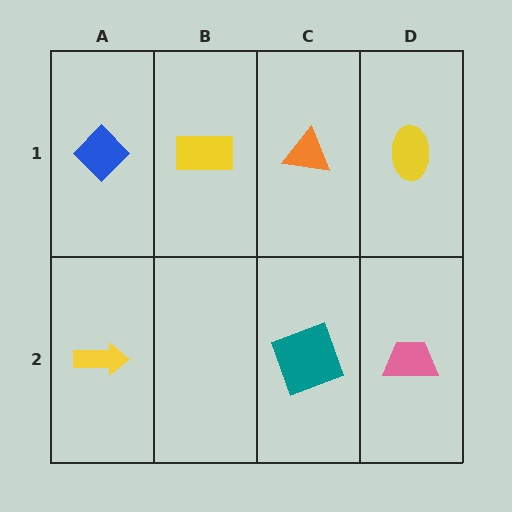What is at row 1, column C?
An orange triangle.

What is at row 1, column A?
A blue diamond.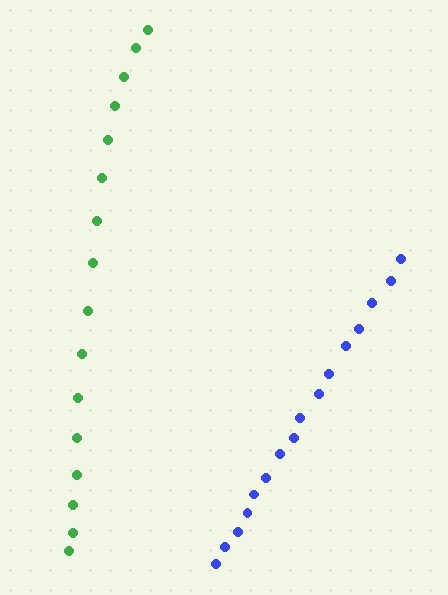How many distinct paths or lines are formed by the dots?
There are 2 distinct paths.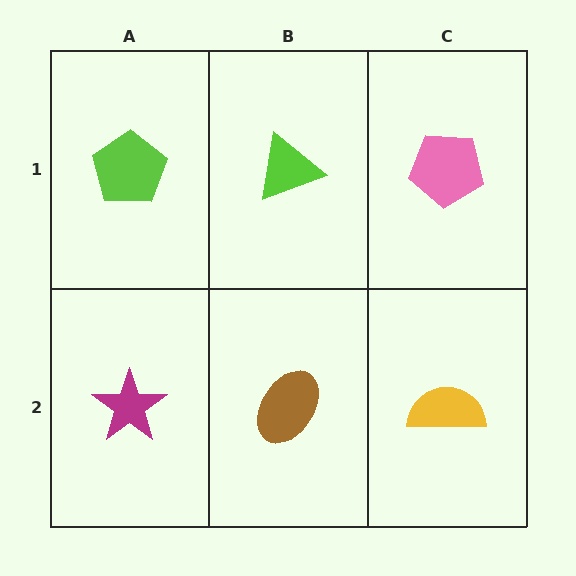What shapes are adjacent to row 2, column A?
A lime pentagon (row 1, column A), a brown ellipse (row 2, column B).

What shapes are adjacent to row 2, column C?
A pink pentagon (row 1, column C), a brown ellipse (row 2, column B).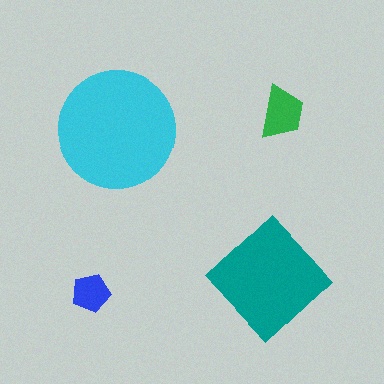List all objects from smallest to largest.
The blue pentagon, the green trapezoid, the teal diamond, the cyan circle.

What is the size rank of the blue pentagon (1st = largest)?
4th.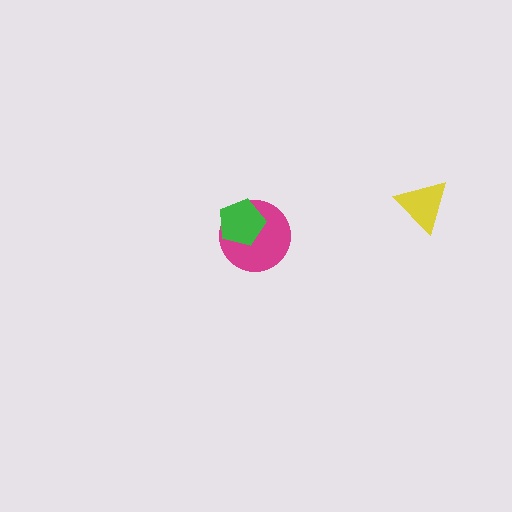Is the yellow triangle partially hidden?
No, no other shape covers it.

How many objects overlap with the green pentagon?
1 object overlaps with the green pentagon.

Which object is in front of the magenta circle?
The green pentagon is in front of the magenta circle.